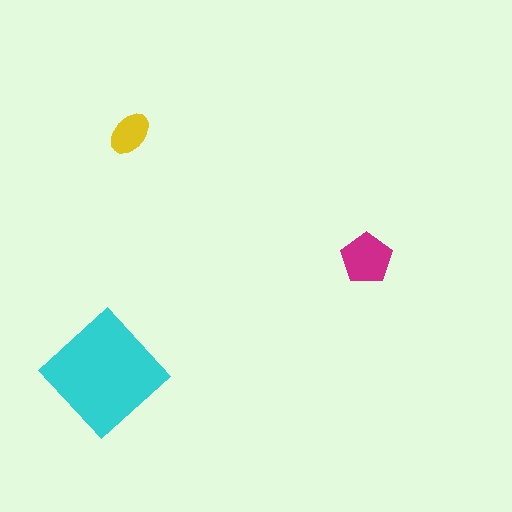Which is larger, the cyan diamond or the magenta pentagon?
The cyan diamond.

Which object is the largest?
The cyan diamond.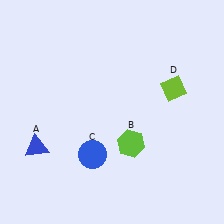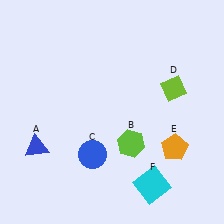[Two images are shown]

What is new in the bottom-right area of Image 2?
An orange pentagon (E) was added in the bottom-right area of Image 2.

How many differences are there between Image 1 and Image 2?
There are 2 differences between the two images.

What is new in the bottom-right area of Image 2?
A cyan square (F) was added in the bottom-right area of Image 2.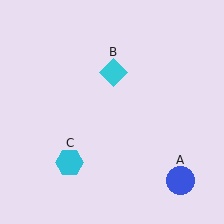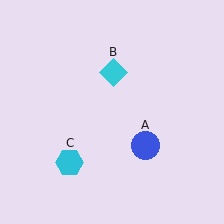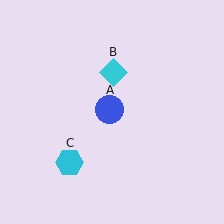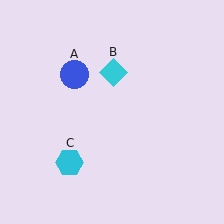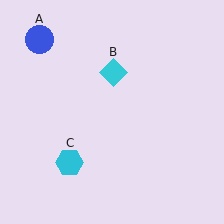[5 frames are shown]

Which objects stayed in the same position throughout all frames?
Cyan diamond (object B) and cyan hexagon (object C) remained stationary.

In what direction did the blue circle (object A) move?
The blue circle (object A) moved up and to the left.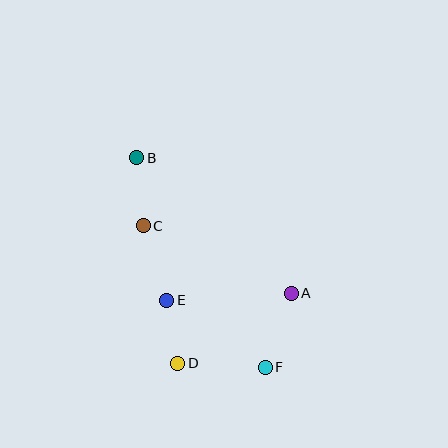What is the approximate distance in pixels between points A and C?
The distance between A and C is approximately 163 pixels.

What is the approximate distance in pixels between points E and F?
The distance between E and F is approximately 119 pixels.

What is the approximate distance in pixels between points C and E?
The distance between C and E is approximately 78 pixels.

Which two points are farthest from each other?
Points B and F are farthest from each other.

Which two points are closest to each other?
Points D and E are closest to each other.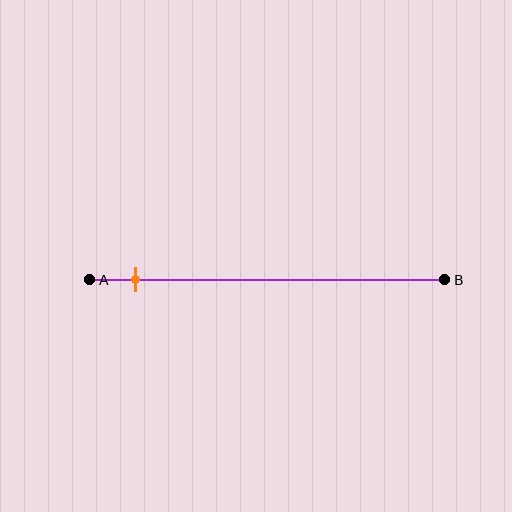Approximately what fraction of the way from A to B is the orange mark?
The orange mark is approximately 15% of the way from A to B.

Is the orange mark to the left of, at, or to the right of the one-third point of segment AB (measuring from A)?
The orange mark is to the left of the one-third point of segment AB.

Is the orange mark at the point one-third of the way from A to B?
No, the mark is at about 15% from A, not at the 33% one-third point.